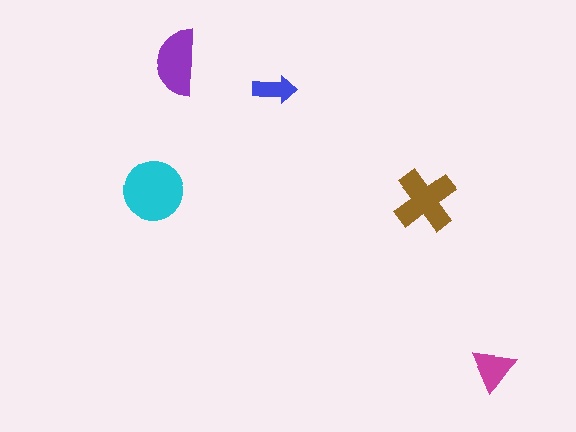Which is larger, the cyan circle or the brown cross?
The cyan circle.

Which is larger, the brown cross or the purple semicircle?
The brown cross.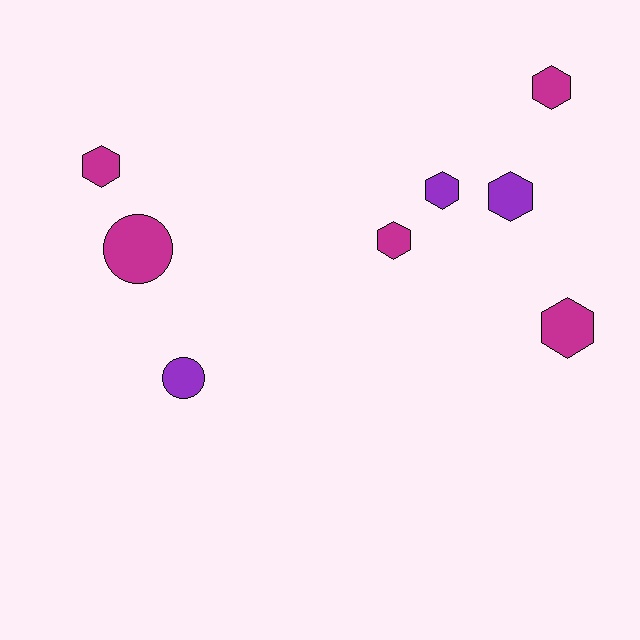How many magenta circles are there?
There is 1 magenta circle.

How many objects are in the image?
There are 8 objects.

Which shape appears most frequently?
Hexagon, with 6 objects.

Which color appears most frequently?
Magenta, with 5 objects.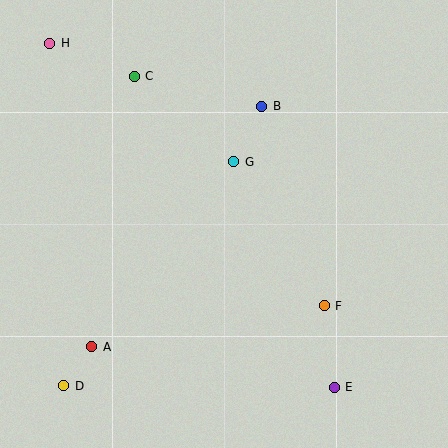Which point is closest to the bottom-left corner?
Point D is closest to the bottom-left corner.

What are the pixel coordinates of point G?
Point G is at (234, 162).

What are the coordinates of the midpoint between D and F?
The midpoint between D and F is at (194, 346).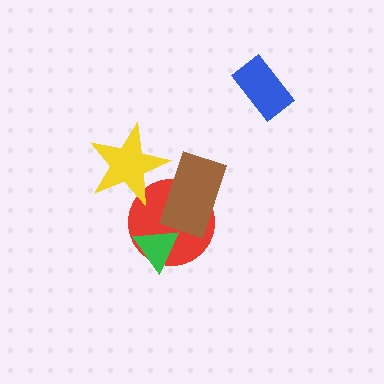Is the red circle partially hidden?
Yes, it is partially covered by another shape.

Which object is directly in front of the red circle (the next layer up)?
The green triangle is directly in front of the red circle.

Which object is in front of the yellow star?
The brown rectangle is in front of the yellow star.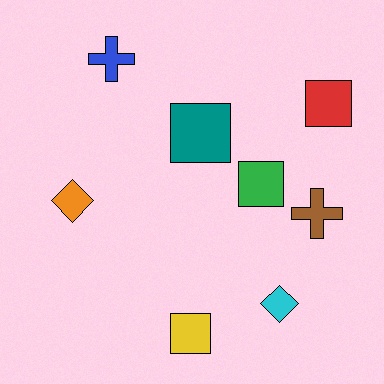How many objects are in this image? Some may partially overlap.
There are 8 objects.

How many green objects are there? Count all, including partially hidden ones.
There is 1 green object.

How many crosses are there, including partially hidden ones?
There are 2 crosses.